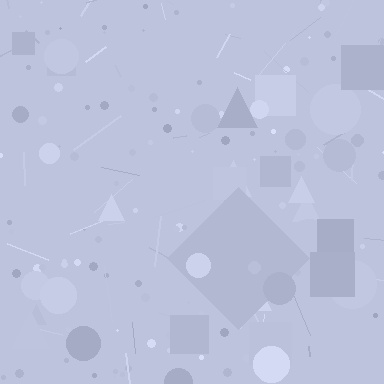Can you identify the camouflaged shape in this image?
The camouflaged shape is a diamond.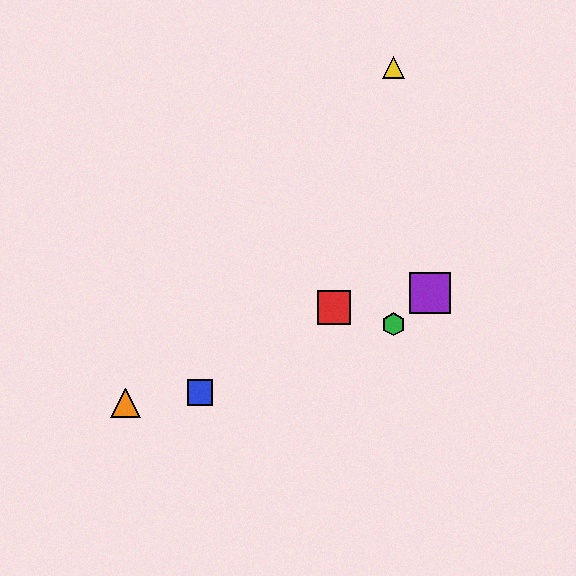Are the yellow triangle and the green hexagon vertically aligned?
Yes, both are at x≈393.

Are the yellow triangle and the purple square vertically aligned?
No, the yellow triangle is at x≈393 and the purple square is at x≈430.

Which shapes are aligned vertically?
The green hexagon, the yellow triangle are aligned vertically.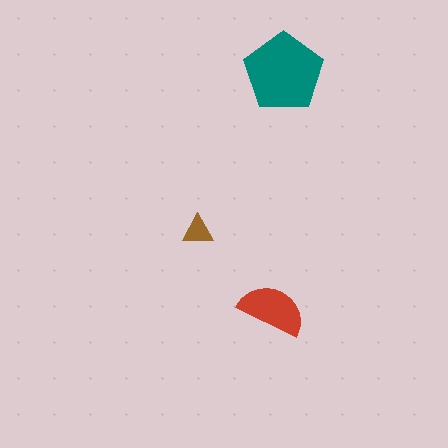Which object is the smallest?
The brown triangle.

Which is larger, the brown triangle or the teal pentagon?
The teal pentagon.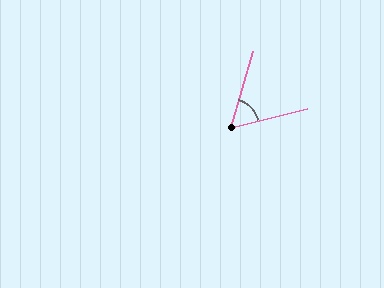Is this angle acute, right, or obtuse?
It is acute.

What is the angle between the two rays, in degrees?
Approximately 59 degrees.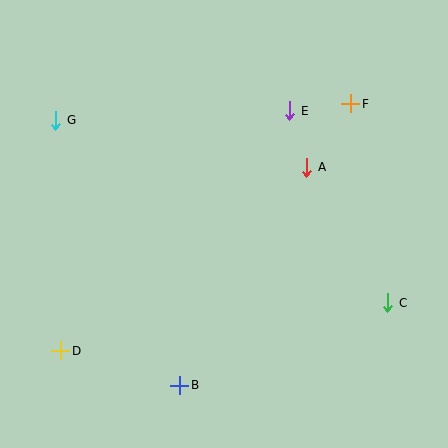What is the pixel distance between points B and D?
The distance between B and D is 124 pixels.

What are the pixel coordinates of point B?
Point B is at (180, 385).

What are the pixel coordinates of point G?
Point G is at (56, 120).